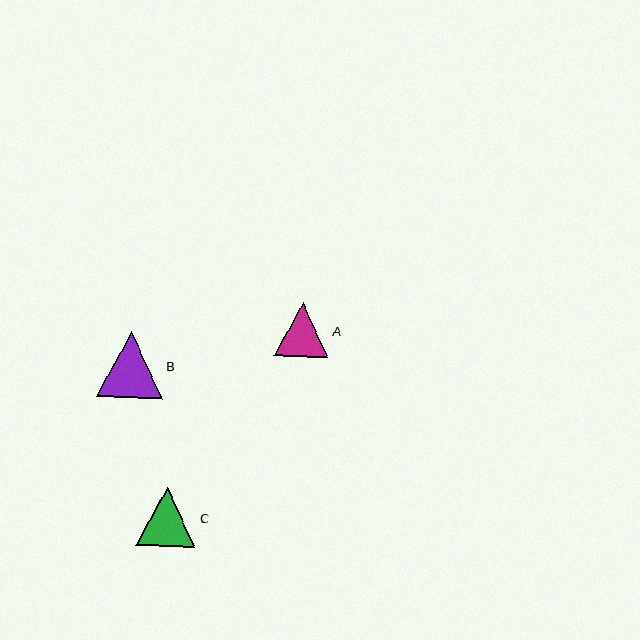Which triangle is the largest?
Triangle B is the largest with a size of approximately 66 pixels.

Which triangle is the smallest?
Triangle A is the smallest with a size of approximately 54 pixels.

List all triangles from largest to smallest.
From largest to smallest: B, C, A.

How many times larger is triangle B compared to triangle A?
Triangle B is approximately 1.2 times the size of triangle A.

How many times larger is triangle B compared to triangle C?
Triangle B is approximately 1.1 times the size of triangle C.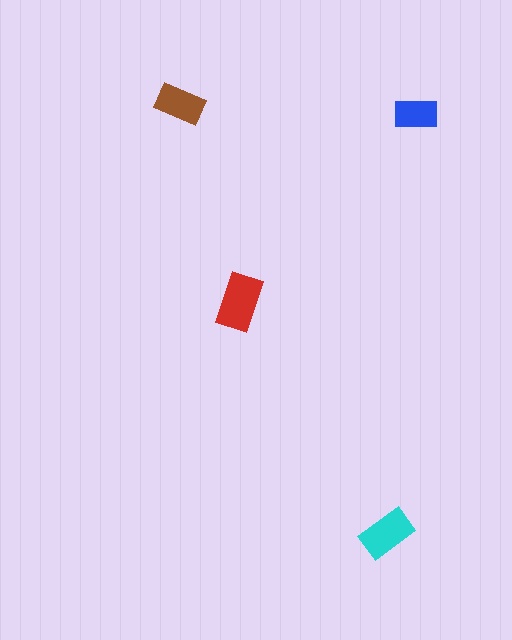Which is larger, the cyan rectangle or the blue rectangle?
The cyan one.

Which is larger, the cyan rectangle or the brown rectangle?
The cyan one.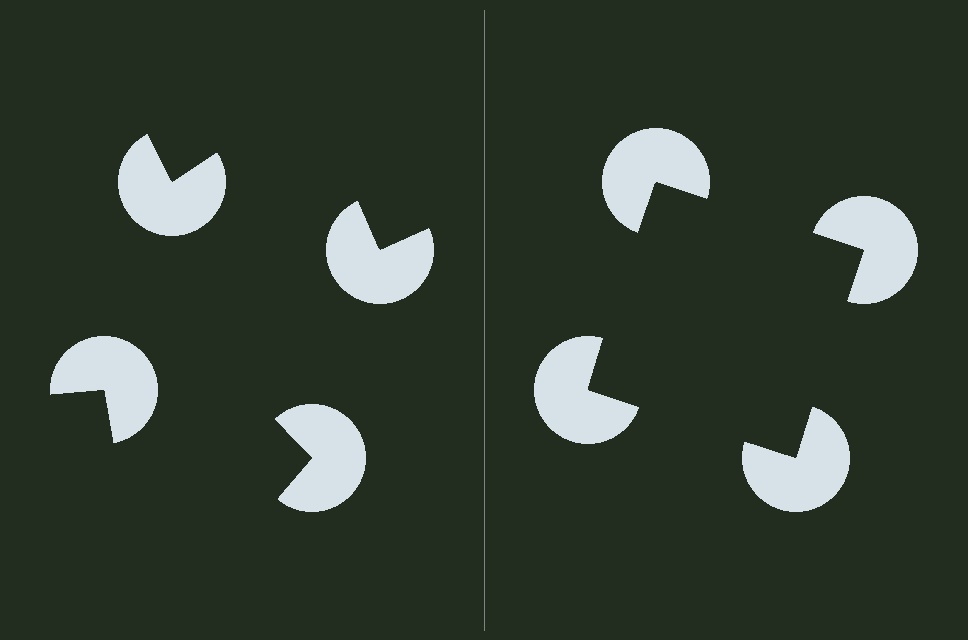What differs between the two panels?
The pac-man discs are positioned identically on both sides; only the wedge orientations differ. On the right they align to a square; on the left they are misaligned.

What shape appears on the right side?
An illusory square.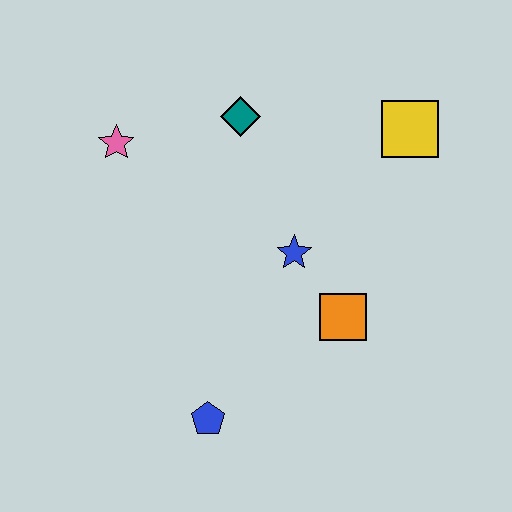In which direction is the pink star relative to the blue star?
The pink star is to the left of the blue star.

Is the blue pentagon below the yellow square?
Yes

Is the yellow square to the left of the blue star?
No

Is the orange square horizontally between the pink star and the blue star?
No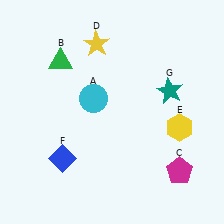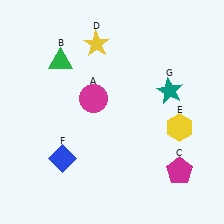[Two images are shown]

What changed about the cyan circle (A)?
In Image 1, A is cyan. In Image 2, it changed to magenta.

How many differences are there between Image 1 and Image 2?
There is 1 difference between the two images.